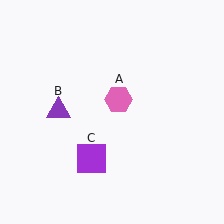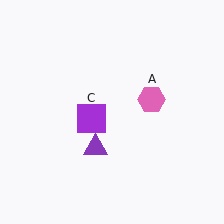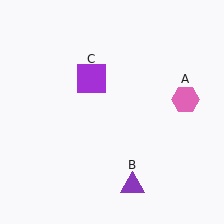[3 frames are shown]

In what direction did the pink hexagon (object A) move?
The pink hexagon (object A) moved right.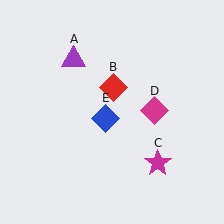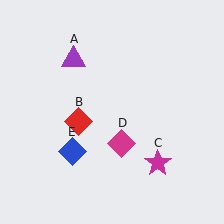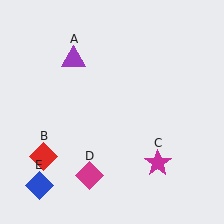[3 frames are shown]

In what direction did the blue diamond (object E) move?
The blue diamond (object E) moved down and to the left.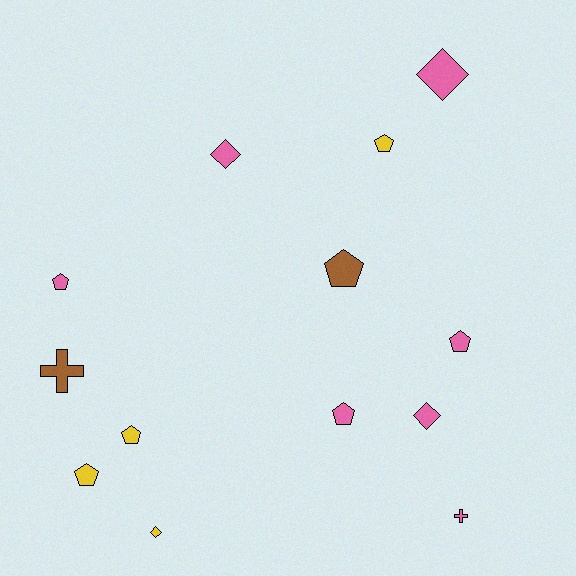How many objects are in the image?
There are 13 objects.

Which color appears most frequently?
Pink, with 7 objects.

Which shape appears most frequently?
Pentagon, with 7 objects.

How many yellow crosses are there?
There are no yellow crosses.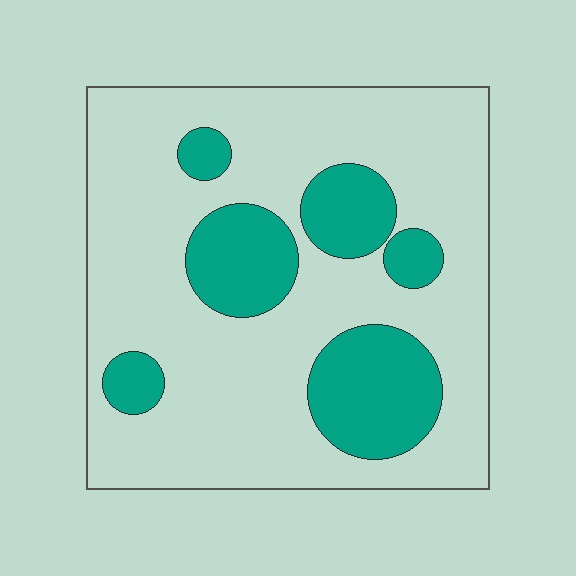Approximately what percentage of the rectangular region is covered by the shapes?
Approximately 25%.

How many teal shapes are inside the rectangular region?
6.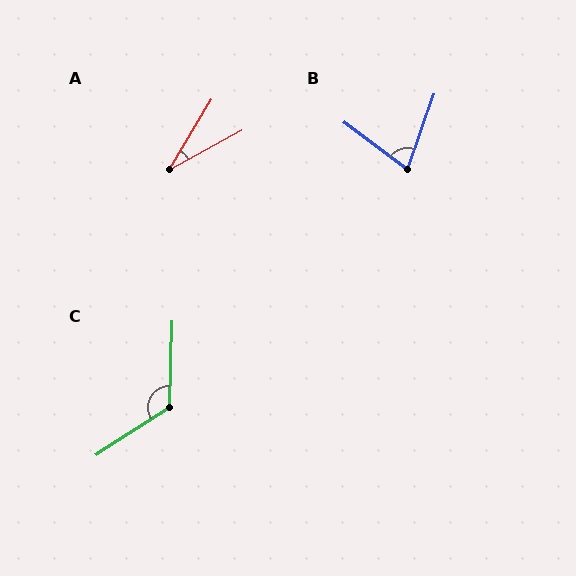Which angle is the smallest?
A, at approximately 30 degrees.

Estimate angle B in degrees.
Approximately 73 degrees.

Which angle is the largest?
C, at approximately 125 degrees.